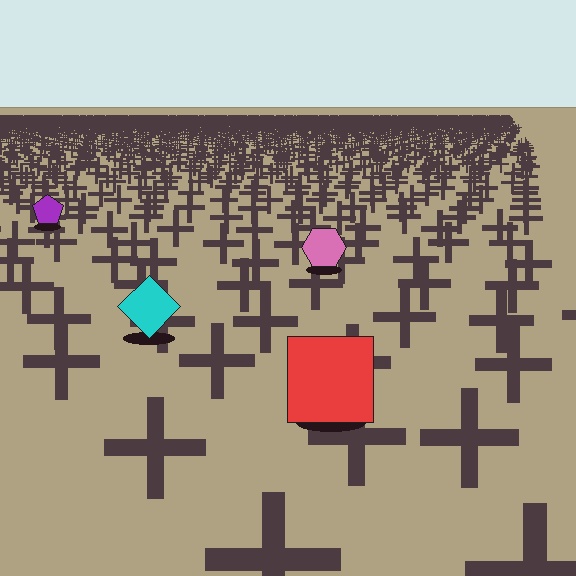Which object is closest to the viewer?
The red square is closest. The texture marks near it are larger and more spread out.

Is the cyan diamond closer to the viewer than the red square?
No. The red square is closer — you can tell from the texture gradient: the ground texture is coarser near it.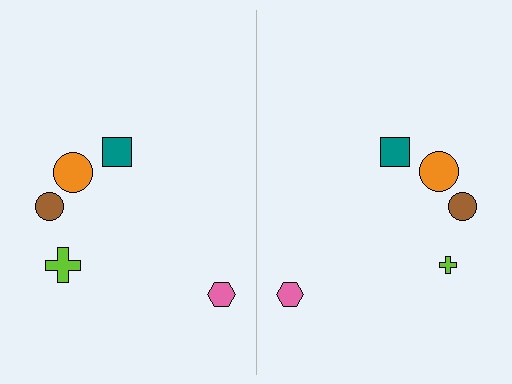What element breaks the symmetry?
The lime cross on the right side has a different size than its mirror counterpart.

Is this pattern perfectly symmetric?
No, the pattern is not perfectly symmetric. The lime cross on the right side has a different size than its mirror counterpart.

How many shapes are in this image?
There are 10 shapes in this image.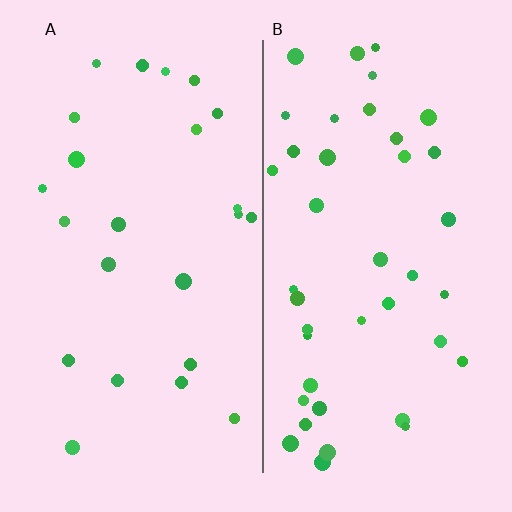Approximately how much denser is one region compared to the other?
Approximately 1.7× — region B over region A.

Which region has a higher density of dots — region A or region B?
B (the right).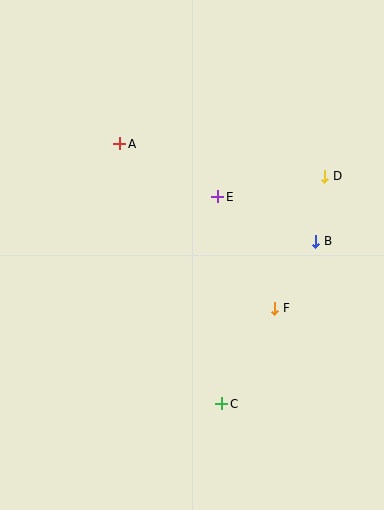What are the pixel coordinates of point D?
Point D is at (325, 176).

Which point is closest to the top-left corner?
Point A is closest to the top-left corner.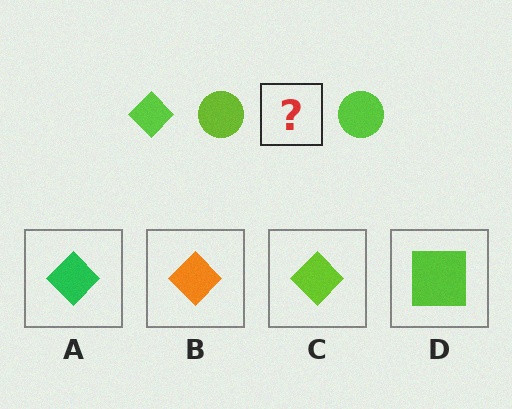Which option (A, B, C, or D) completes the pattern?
C.